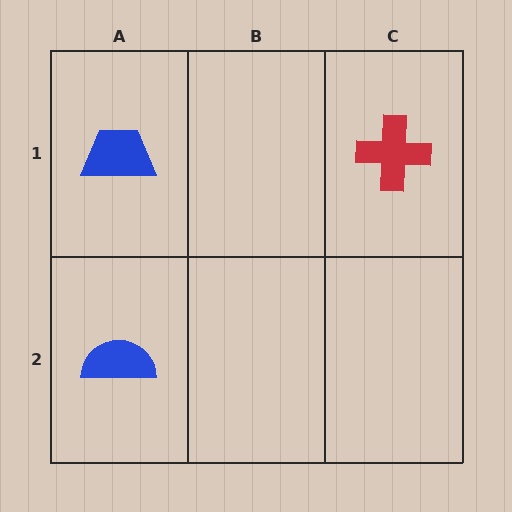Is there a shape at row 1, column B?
No, that cell is empty.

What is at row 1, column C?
A red cross.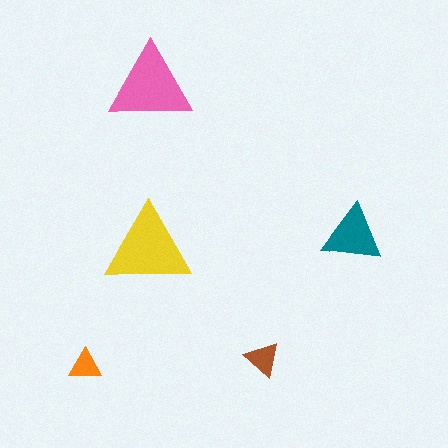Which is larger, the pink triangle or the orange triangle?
The pink one.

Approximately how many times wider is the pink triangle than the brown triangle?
About 2.5 times wider.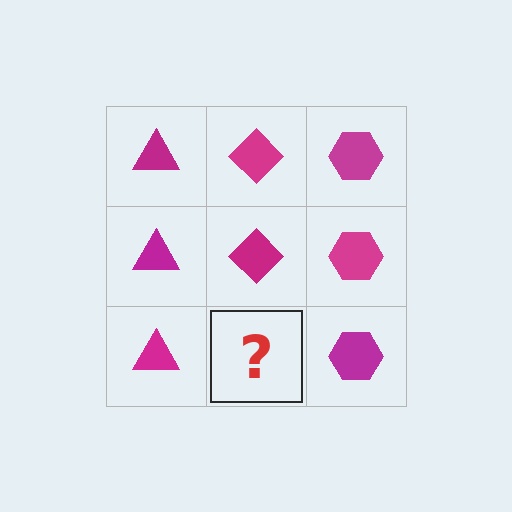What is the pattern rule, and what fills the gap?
The rule is that each column has a consistent shape. The gap should be filled with a magenta diamond.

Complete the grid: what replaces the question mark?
The question mark should be replaced with a magenta diamond.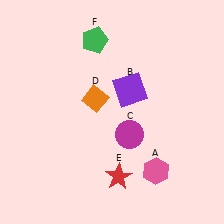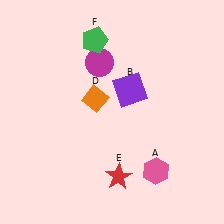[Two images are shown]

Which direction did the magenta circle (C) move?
The magenta circle (C) moved up.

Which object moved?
The magenta circle (C) moved up.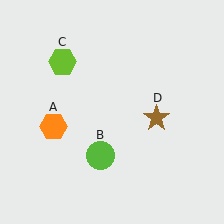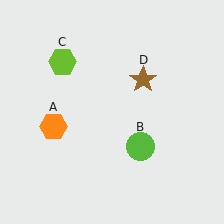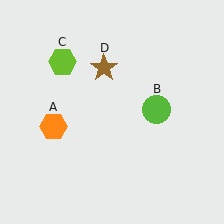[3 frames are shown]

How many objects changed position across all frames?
2 objects changed position: lime circle (object B), brown star (object D).